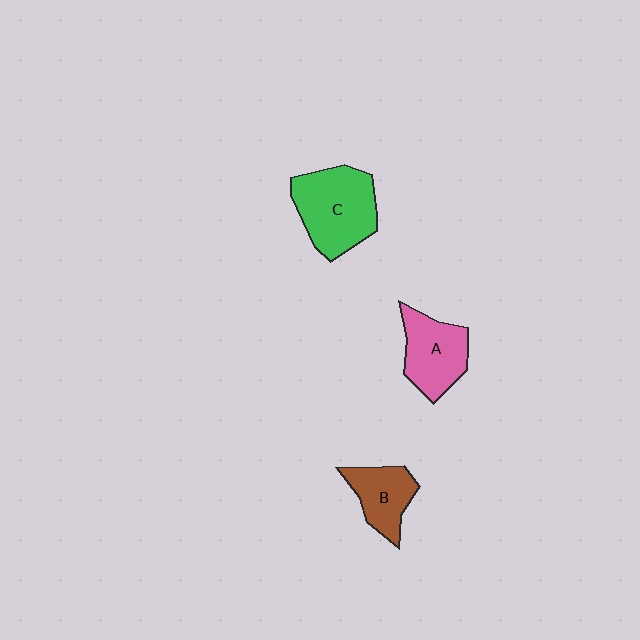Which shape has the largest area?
Shape C (green).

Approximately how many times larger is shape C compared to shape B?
Approximately 1.7 times.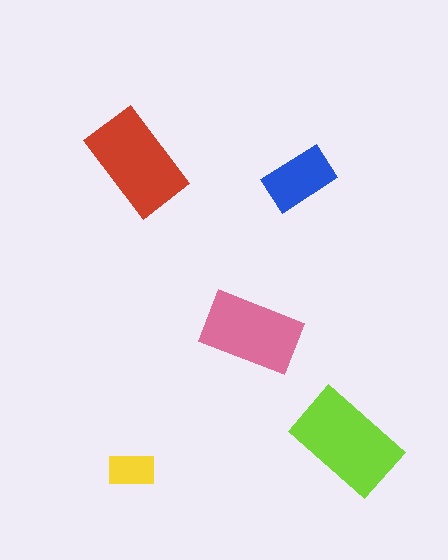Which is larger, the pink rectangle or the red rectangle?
The red one.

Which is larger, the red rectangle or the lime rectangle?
The lime one.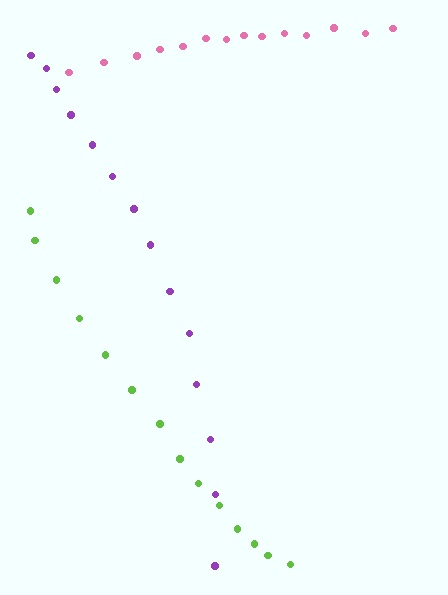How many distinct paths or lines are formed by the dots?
There are 3 distinct paths.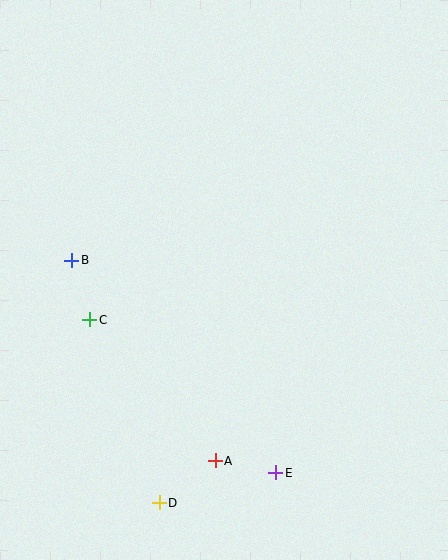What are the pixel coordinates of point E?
Point E is at (276, 473).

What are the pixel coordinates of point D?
Point D is at (159, 503).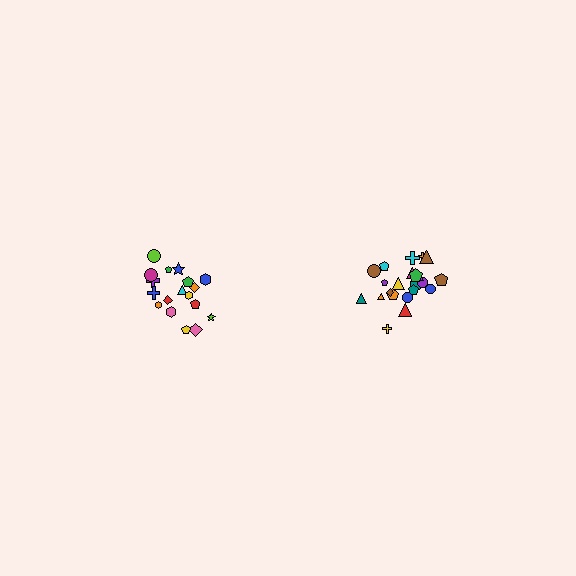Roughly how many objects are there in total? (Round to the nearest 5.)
Roughly 40 objects in total.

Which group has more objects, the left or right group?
The right group.